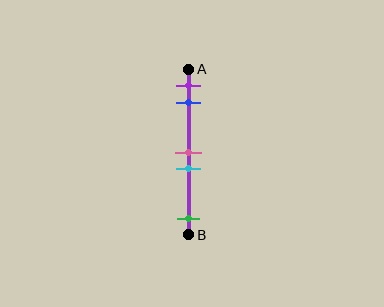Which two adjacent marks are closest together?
The pink and cyan marks are the closest adjacent pair.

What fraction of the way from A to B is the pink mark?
The pink mark is approximately 50% (0.5) of the way from A to B.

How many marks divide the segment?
There are 5 marks dividing the segment.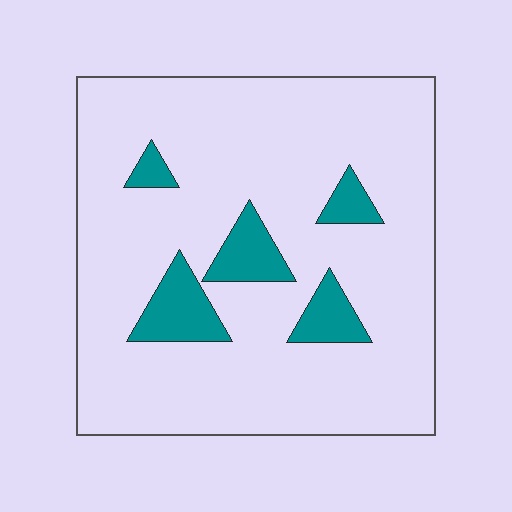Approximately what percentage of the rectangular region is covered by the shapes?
Approximately 10%.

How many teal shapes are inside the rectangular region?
5.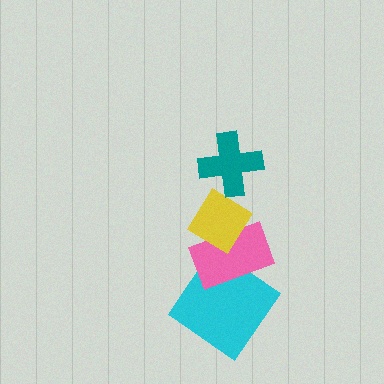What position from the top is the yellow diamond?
The yellow diamond is 2nd from the top.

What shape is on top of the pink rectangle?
The yellow diamond is on top of the pink rectangle.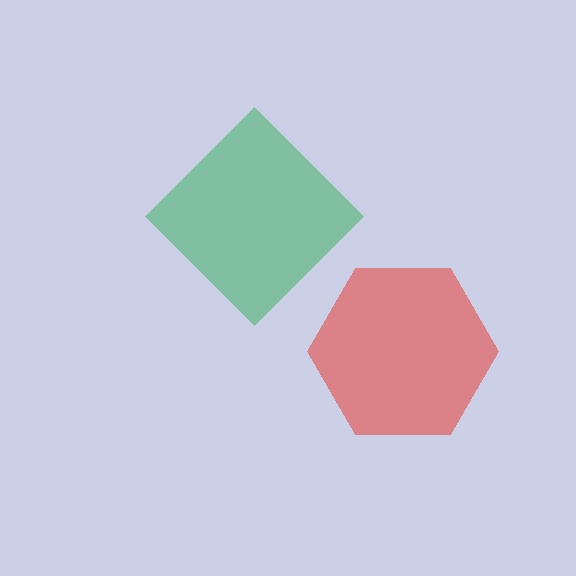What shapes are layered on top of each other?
The layered shapes are: a green diamond, a red hexagon.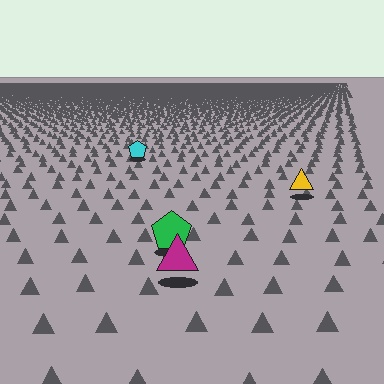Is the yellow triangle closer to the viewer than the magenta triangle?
No. The magenta triangle is closer — you can tell from the texture gradient: the ground texture is coarser near it.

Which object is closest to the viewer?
The magenta triangle is closest. The texture marks near it are larger and more spread out.